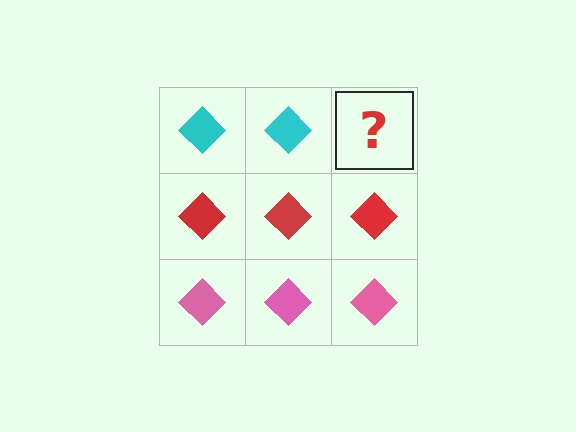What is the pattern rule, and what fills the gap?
The rule is that each row has a consistent color. The gap should be filled with a cyan diamond.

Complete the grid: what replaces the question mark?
The question mark should be replaced with a cyan diamond.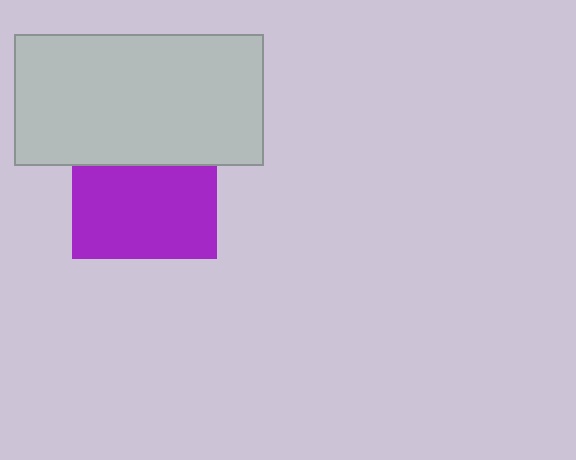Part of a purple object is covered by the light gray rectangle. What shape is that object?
It is a square.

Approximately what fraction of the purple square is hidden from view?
Roughly 36% of the purple square is hidden behind the light gray rectangle.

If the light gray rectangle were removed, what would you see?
You would see the complete purple square.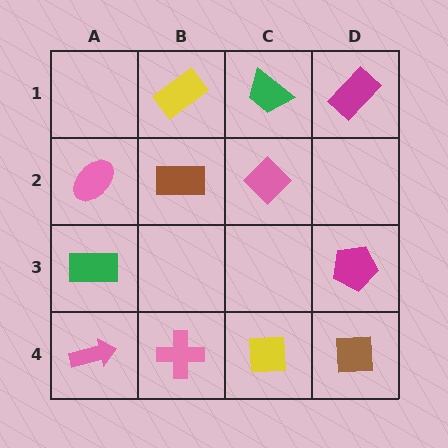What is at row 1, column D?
A magenta rectangle.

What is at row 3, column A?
A green rectangle.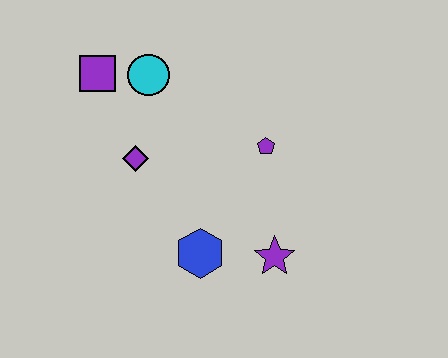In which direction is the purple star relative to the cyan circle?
The purple star is below the cyan circle.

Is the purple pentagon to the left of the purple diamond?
No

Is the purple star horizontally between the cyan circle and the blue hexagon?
No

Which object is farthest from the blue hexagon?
The purple square is farthest from the blue hexagon.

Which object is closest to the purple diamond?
The cyan circle is closest to the purple diamond.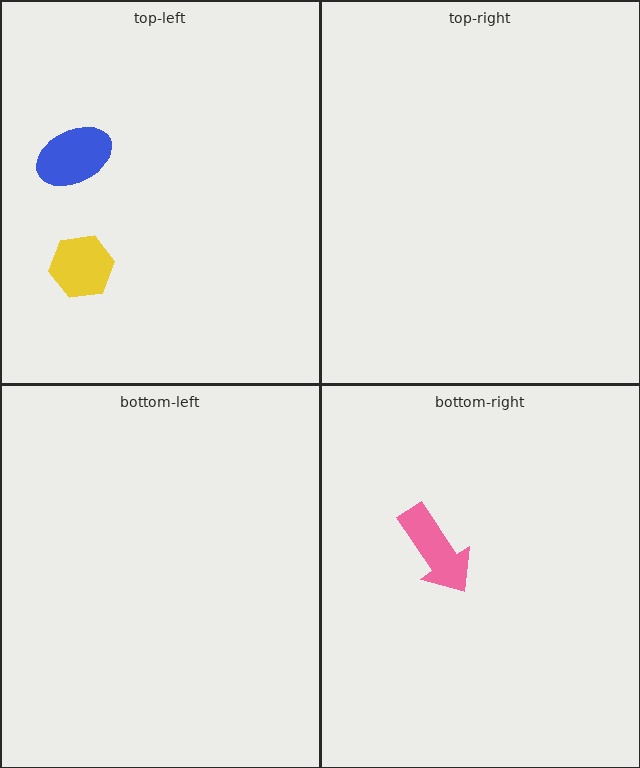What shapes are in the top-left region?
The yellow hexagon, the blue ellipse.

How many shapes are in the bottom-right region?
1.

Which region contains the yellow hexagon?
The top-left region.